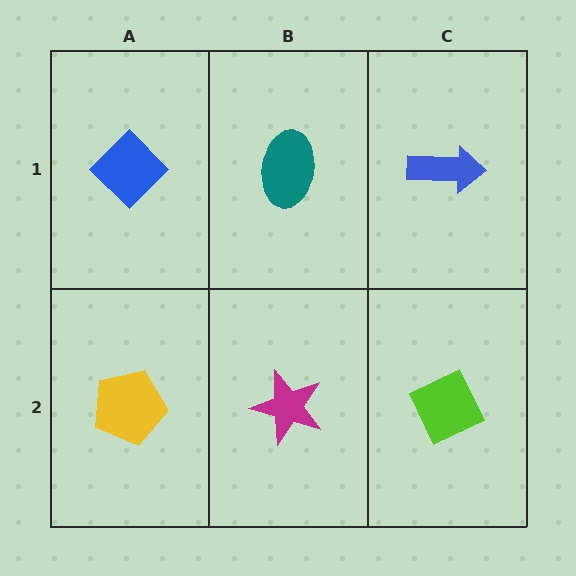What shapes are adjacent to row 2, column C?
A blue arrow (row 1, column C), a magenta star (row 2, column B).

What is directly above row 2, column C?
A blue arrow.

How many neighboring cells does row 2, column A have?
2.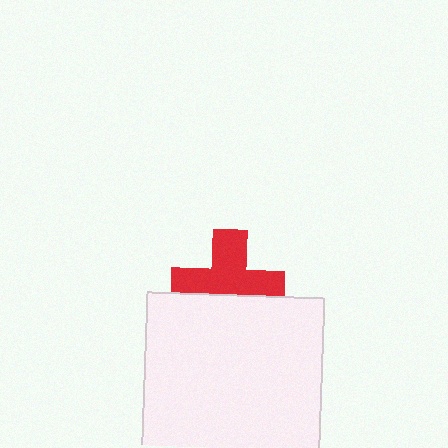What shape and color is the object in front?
The object in front is a white square.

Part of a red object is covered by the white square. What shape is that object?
It is a cross.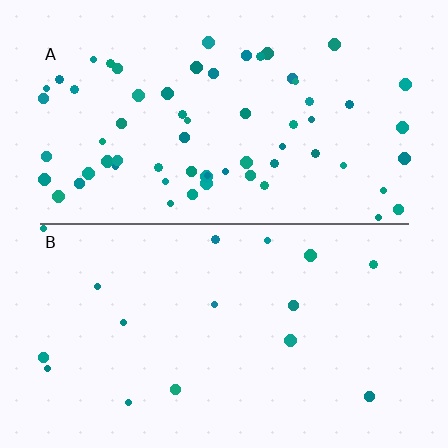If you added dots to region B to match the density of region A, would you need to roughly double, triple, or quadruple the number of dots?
Approximately quadruple.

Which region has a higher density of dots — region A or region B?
A (the top).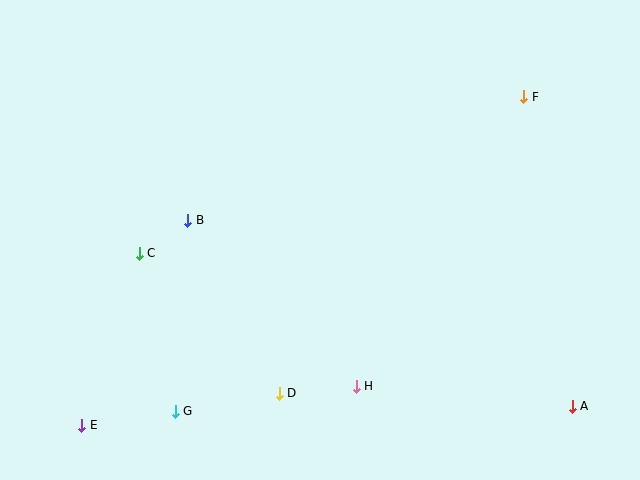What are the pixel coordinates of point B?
Point B is at (188, 220).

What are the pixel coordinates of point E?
Point E is at (82, 425).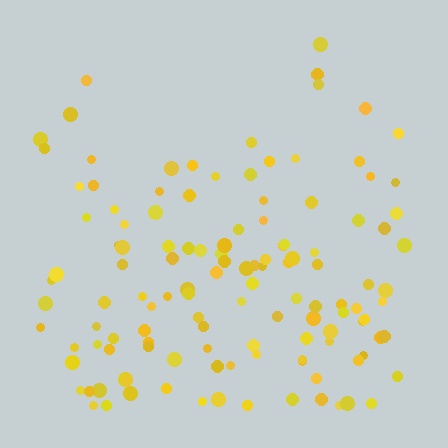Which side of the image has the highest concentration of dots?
The bottom.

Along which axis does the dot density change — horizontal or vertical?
Vertical.